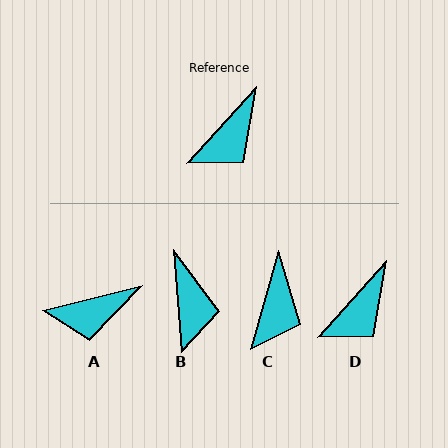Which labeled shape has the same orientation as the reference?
D.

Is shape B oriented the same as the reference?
No, it is off by about 46 degrees.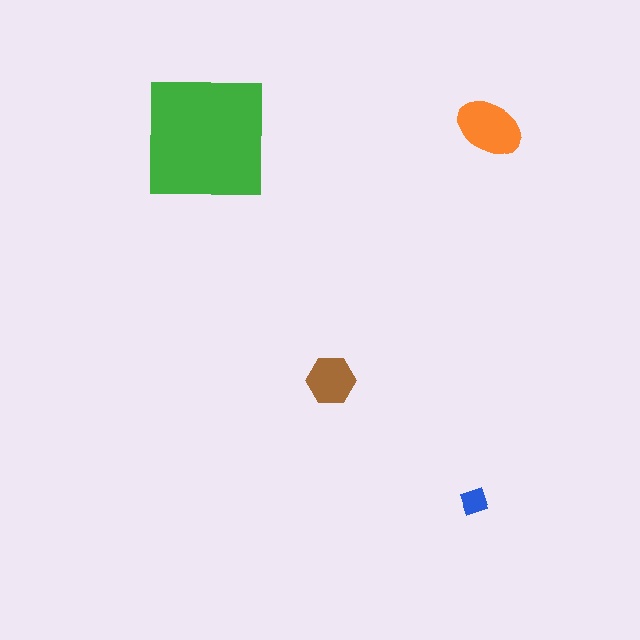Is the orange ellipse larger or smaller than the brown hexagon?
Larger.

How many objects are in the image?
There are 4 objects in the image.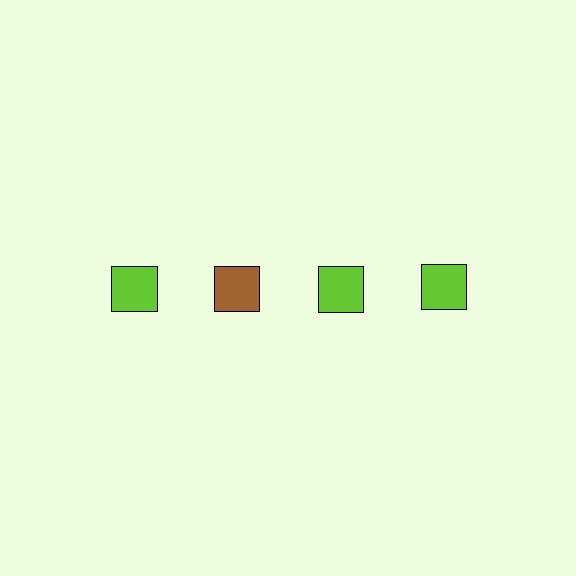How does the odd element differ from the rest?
It has a different color: brown instead of lime.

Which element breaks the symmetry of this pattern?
The brown square in the top row, second from left column breaks the symmetry. All other shapes are lime squares.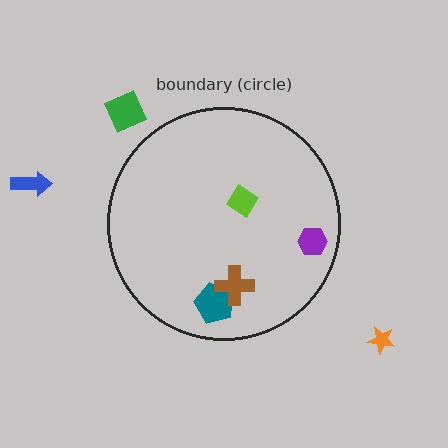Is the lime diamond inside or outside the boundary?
Inside.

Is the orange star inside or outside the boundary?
Outside.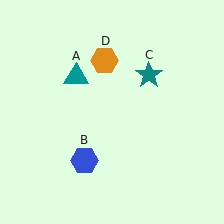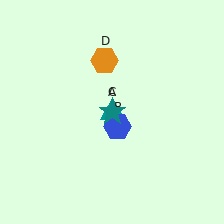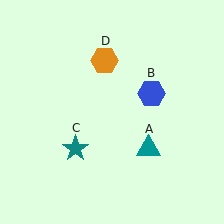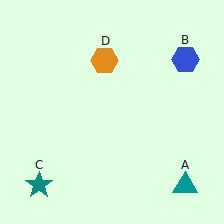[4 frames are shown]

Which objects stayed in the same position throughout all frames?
Orange hexagon (object D) remained stationary.